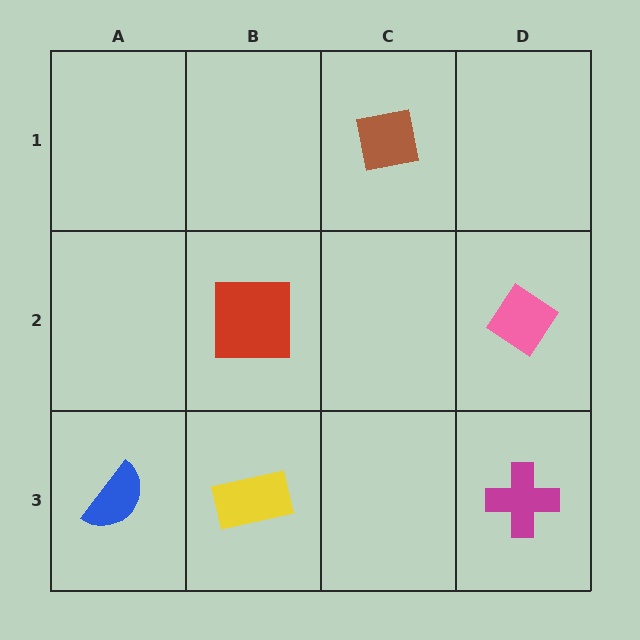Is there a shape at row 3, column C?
No, that cell is empty.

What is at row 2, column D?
A pink diamond.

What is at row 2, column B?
A red square.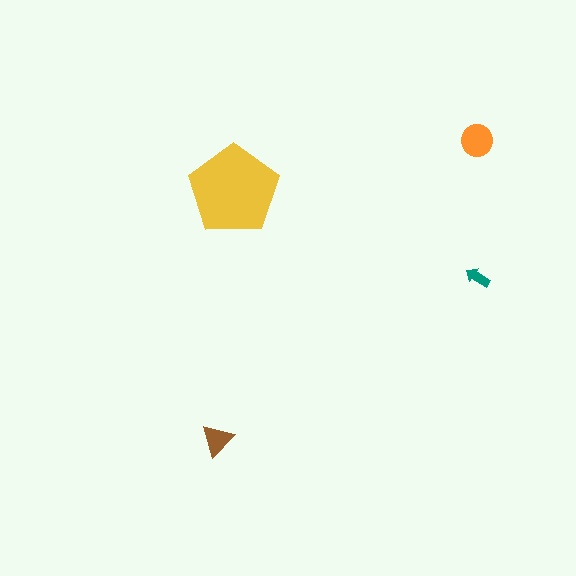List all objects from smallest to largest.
The teal arrow, the brown triangle, the orange circle, the yellow pentagon.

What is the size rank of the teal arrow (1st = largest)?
4th.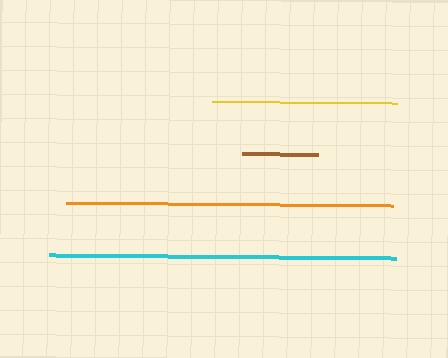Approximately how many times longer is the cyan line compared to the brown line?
The cyan line is approximately 4.6 times the length of the brown line.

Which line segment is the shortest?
The brown line is the shortest at approximately 76 pixels.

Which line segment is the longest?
The cyan line is the longest at approximately 348 pixels.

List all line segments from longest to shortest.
From longest to shortest: cyan, orange, yellow, brown.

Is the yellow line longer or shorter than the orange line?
The orange line is longer than the yellow line.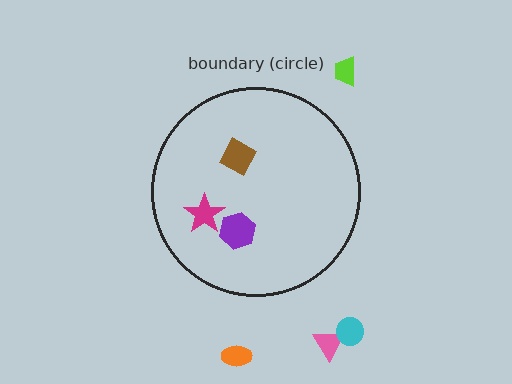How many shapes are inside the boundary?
3 inside, 4 outside.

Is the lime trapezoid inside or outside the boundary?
Outside.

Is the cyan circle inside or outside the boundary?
Outside.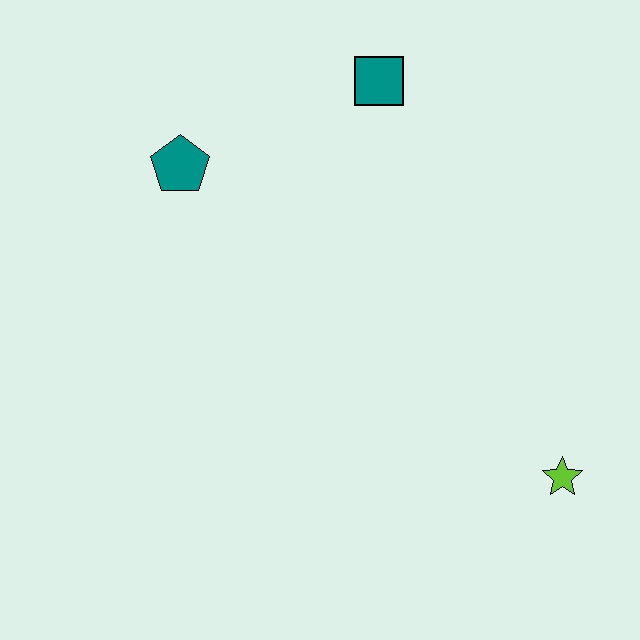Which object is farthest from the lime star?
The teal pentagon is farthest from the lime star.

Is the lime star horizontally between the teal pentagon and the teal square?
No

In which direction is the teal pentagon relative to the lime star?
The teal pentagon is to the left of the lime star.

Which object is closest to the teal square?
The teal pentagon is closest to the teal square.